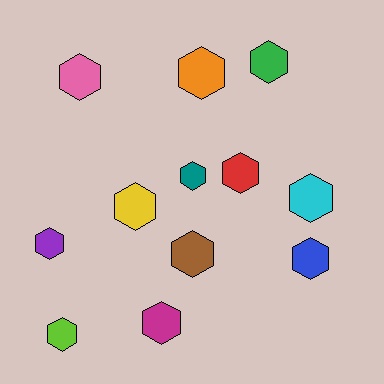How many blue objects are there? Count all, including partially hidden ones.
There is 1 blue object.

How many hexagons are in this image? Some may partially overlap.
There are 12 hexagons.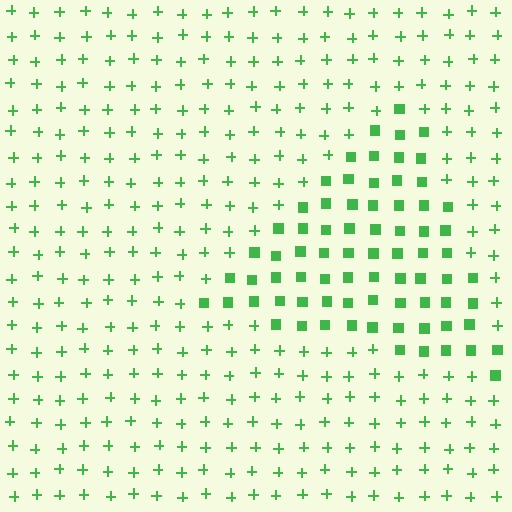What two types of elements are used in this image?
The image uses squares inside the triangle region and plus signs outside it.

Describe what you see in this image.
The image is filled with small green elements arranged in a uniform grid. A triangle-shaped region contains squares, while the surrounding area contains plus signs. The boundary is defined purely by the change in element shape.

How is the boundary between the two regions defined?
The boundary is defined by a change in element shape: squares inside vs. plus signs outside. All elements share the same color and spacing.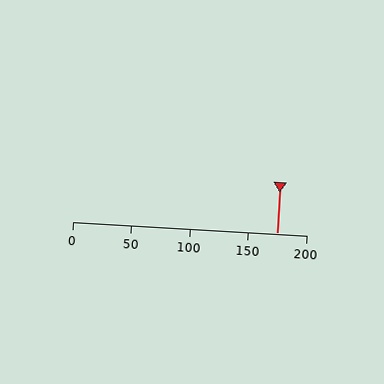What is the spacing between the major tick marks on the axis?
The major ticks are spaced 50 apart.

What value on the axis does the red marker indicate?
The marker indicates approximately 175.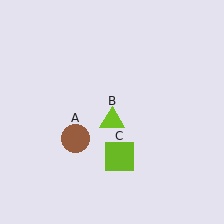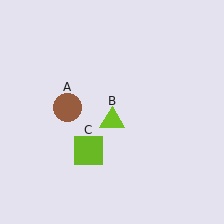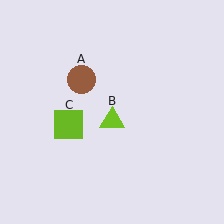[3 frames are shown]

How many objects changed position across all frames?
2 objects changed position: brown circle (object A), lime square (object C).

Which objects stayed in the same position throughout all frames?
Lime triangle (object B) remained stationary.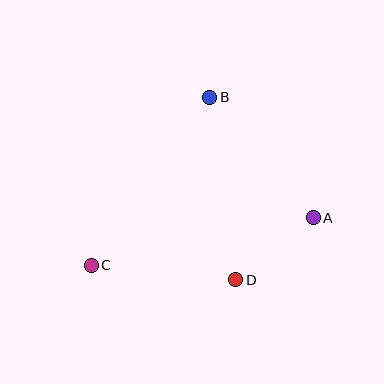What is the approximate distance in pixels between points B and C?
The distance between B and C is approximately 206 pixels.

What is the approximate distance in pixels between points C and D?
The distance between C and D is approximately 145 pixels.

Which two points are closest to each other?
Points A and D are closest to each other.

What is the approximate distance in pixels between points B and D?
The distance between B and D is approximately 184 pixels.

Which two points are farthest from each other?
Points A and C are farthest from each other.